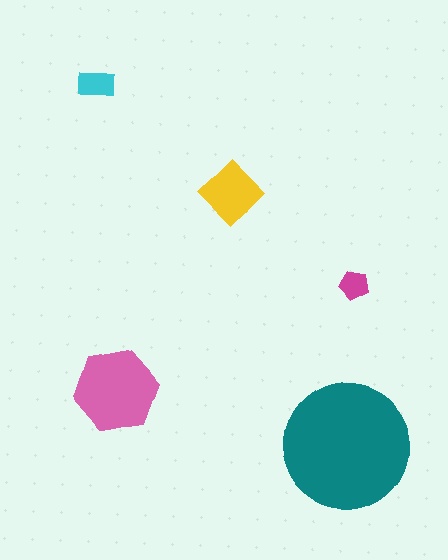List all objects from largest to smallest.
The teal circle, the pink hexagon, the yellow diamond, the cyan rectangle, the magenta pentagon.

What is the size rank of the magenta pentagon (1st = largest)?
5th.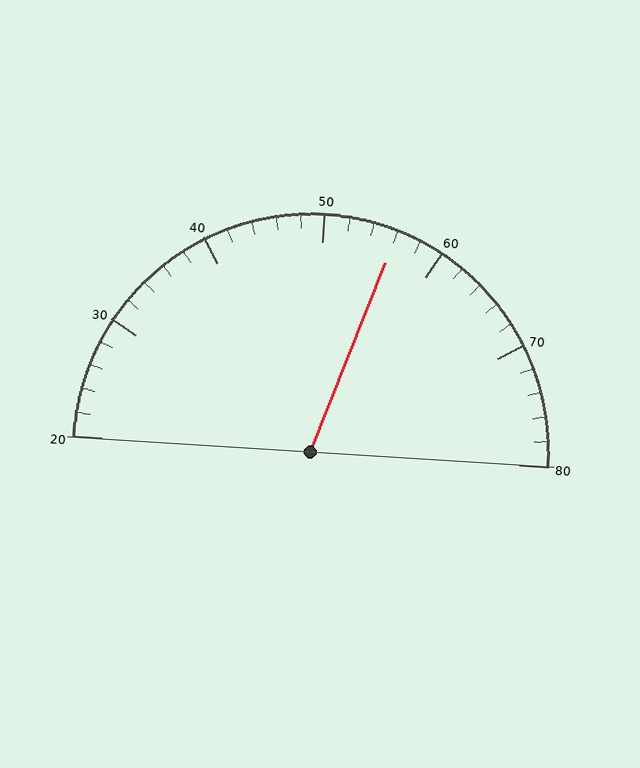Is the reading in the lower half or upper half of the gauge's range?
The reading is in the upper half of the range (20 to 80).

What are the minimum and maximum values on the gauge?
The gauge ranges from 20 to 80.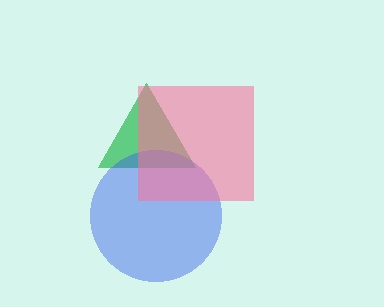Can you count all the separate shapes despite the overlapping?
Yes, there are 3 separate shapes.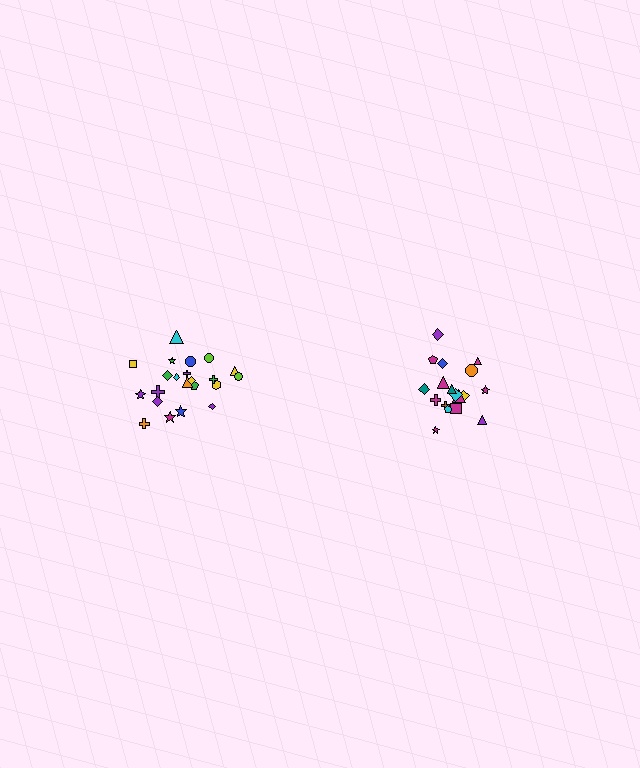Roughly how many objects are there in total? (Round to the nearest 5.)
Roughly 40 objects in total.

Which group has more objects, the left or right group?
The left group.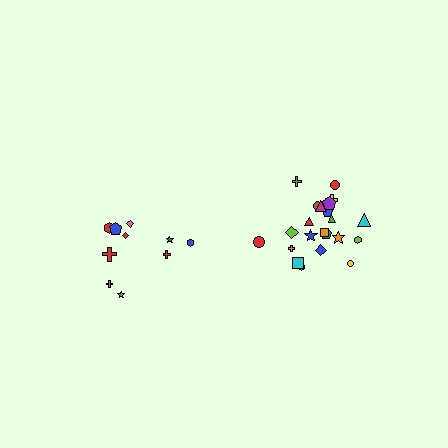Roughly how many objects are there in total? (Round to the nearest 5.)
Roughly 30 objects in total.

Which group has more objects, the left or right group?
The right group.